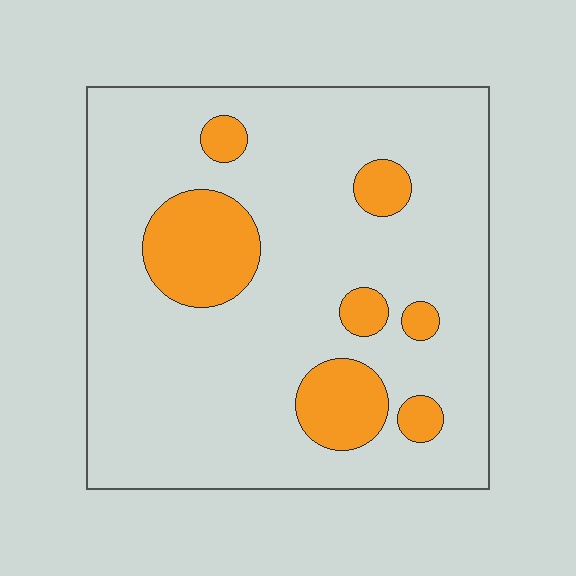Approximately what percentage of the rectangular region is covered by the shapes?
Approximately 15%.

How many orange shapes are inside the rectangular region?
7.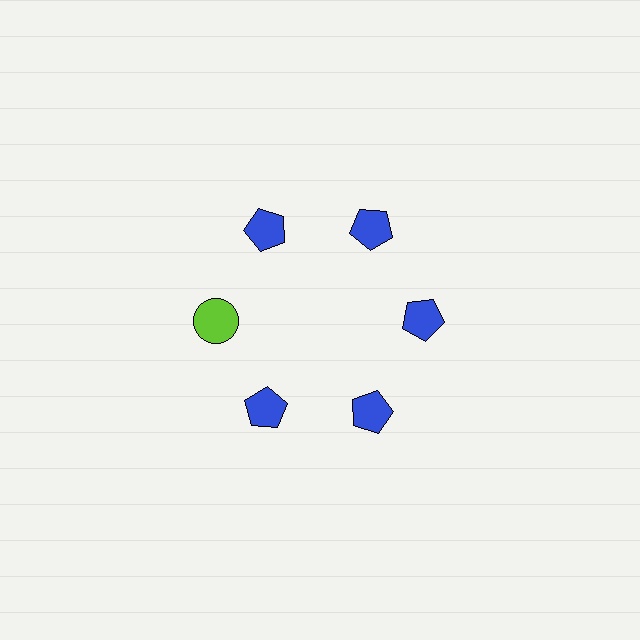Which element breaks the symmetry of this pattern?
The lime circle at roughly the 9 o'clock position breaks the symmetry. All other shapes are blue pentagons.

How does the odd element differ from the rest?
It differs in both color (lime instead of blue) and shape (circle instead of pentagon).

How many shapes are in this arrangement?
There are 6 shapes arranged in a ring pattern.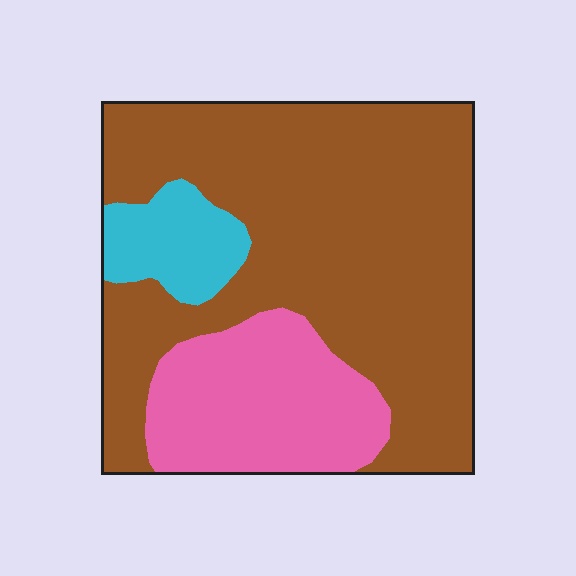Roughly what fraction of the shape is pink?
Pink takes up about one quarter (1/4) of the shape.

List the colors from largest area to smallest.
From largest to smallest: brown, pink, cyan.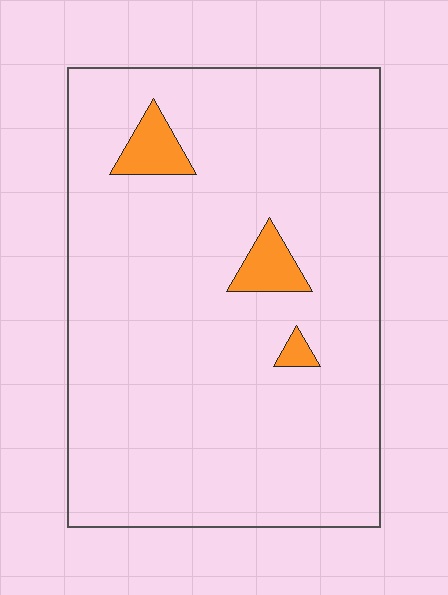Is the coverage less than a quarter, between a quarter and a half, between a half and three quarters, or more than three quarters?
Less than a quarter.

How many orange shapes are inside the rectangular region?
3.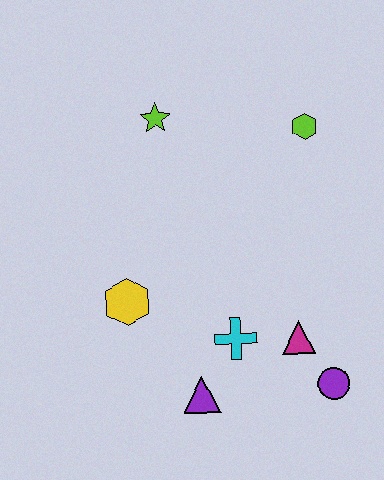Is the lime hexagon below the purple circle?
No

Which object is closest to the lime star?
The lime hexagon is closest to the lime star.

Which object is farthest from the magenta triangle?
The lime star is farthest from the magenta triangle.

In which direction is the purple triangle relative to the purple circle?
The purple triangle is to the left of the purple circle.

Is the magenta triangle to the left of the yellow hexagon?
No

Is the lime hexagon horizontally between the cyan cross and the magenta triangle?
No